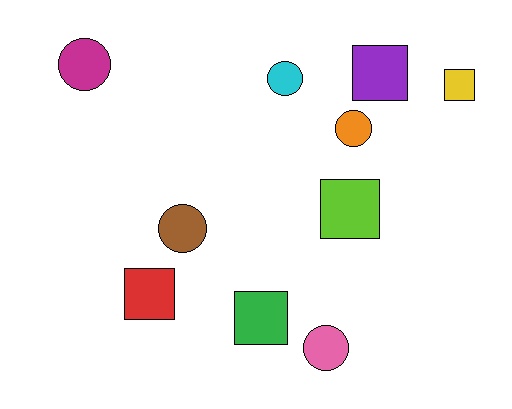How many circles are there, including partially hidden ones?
There are 5 circles.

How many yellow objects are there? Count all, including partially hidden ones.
There is 1 yellow object.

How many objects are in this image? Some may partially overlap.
There are 10 objects.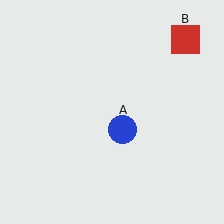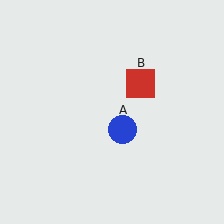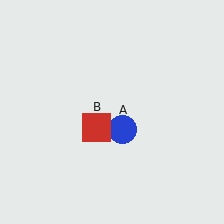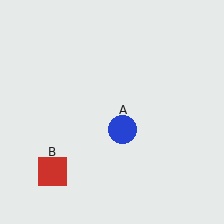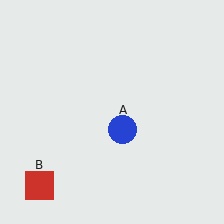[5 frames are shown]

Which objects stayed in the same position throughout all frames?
Blue circle (object A) remained stationary.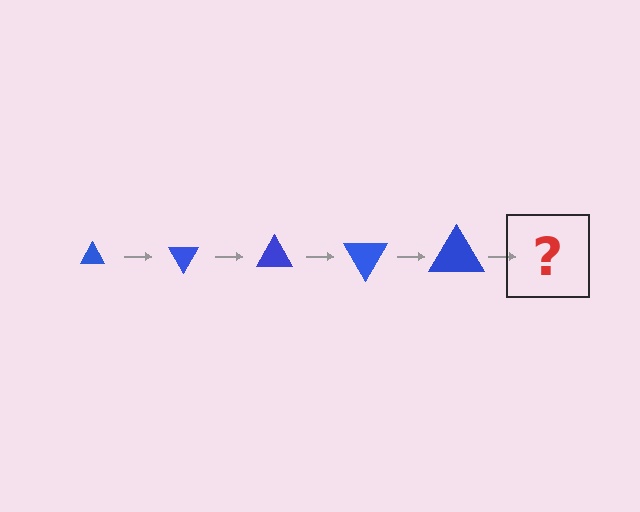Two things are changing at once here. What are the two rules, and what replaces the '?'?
The two rules are that the triangle grows larger each step and it rotates 60 degrees each step. The '?' should be a triangle, larger than the previous one and rotated 300 degrees from the start.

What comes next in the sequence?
The next element should be a triangle, larger than the previous one and rotated 300 degrees from the start.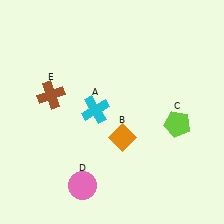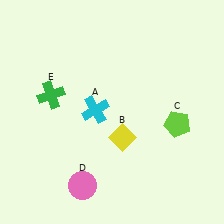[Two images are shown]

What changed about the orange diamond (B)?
In Image 1, B is orange. In Image 2, it changed to yellow.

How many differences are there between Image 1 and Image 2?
There are 2 differences between the two images.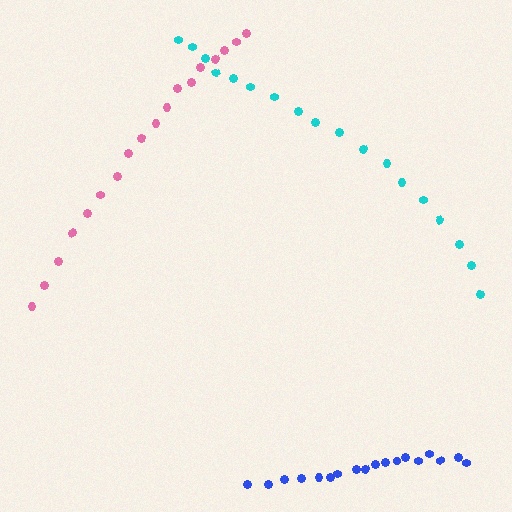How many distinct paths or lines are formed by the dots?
There are 3 distinct paths.